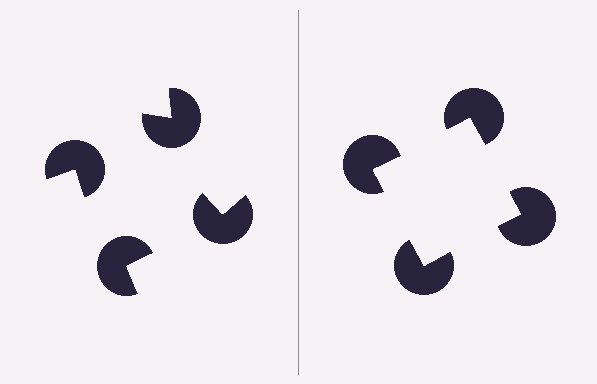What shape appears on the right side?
An illusory square.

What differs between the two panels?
The pac-man discs are positioned identically on both sides; only the wedge orientations differ. On the right they align to a square; on the left they are misaligned.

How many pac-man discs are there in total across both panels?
8 — 4 on each side.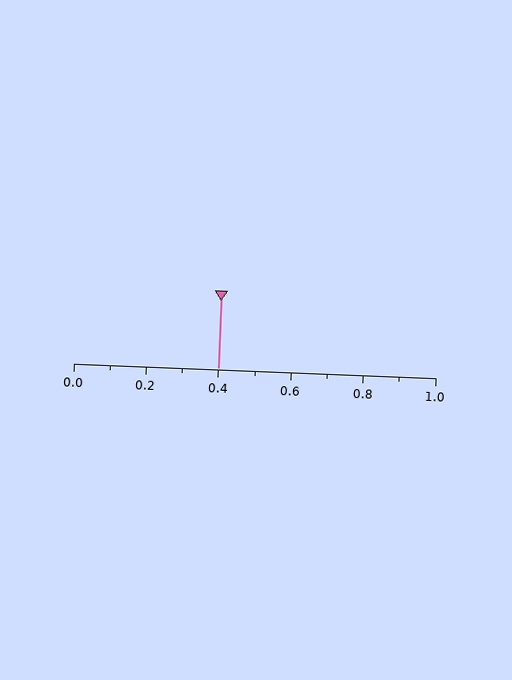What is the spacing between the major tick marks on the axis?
The major ticks are spaced 0.2 apart.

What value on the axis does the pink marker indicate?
The marker indicates approximately 0.4.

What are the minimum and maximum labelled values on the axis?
The axis runs from 0.0 to 1.0.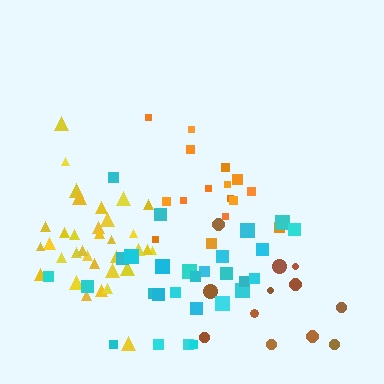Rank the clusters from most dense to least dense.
yellow, orange, cyan, brown.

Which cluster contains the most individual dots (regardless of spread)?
Yellow (35).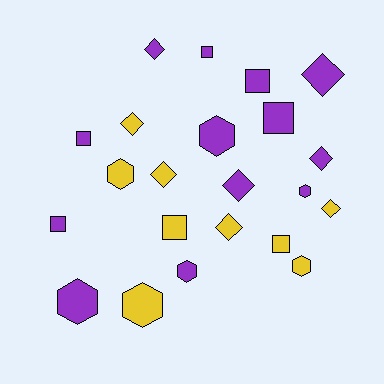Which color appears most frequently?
Purple, with 13 objects.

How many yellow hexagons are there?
There are 3 yellow hexagons.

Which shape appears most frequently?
Diamond, with 8 objects.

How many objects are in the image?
There are 22 objects.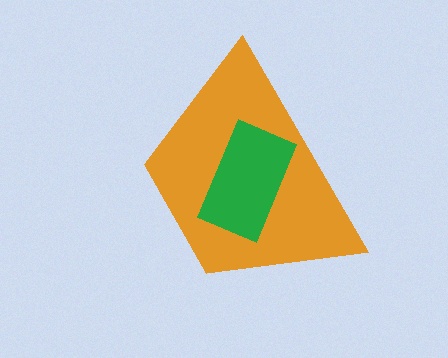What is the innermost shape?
The green rectangle.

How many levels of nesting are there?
2.